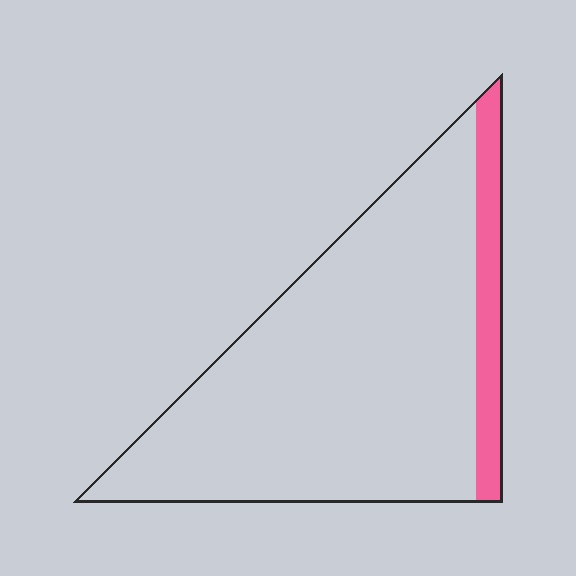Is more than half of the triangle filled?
No.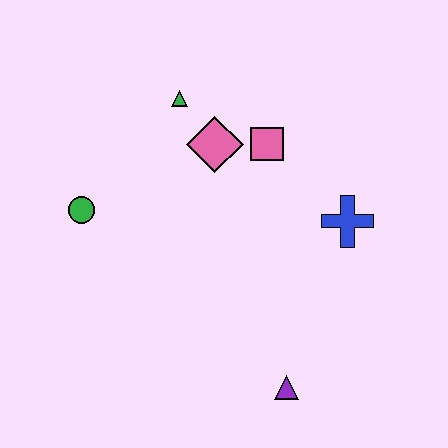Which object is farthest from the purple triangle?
The green triangle is farthest from the purple triangle.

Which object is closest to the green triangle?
The pink diamond is closest to the green triangle.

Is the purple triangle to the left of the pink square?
No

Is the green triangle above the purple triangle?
Yes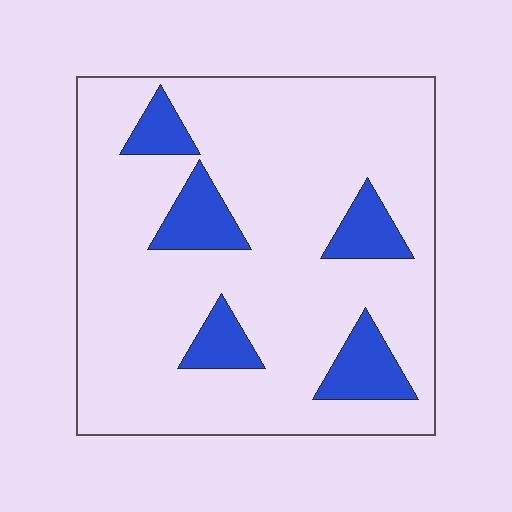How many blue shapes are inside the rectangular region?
5.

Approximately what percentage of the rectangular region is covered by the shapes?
Approximately 15%.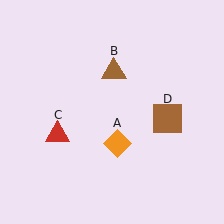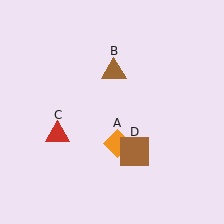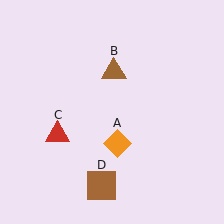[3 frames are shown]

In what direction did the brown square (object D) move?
The brown square (object D) moved down and to the left.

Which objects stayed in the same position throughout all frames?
Orange diamond (object A) and brown triangle (object B) and red triangle (object C) remained stationary.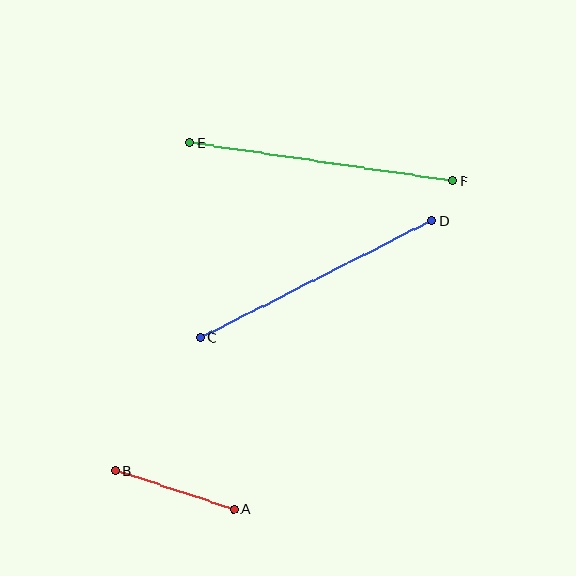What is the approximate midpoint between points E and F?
The midpoint is at approximately (321, 162) pixels.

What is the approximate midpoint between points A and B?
The midpoint is at approximately (175, 490) pixels.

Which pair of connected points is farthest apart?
Points E and F are farthest apart.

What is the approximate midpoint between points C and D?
The midpoint is at approximately (316, 279) pixels.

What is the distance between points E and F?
The distance is approximately 266 pixels.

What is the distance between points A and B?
The distance is approximately 124 pixels.